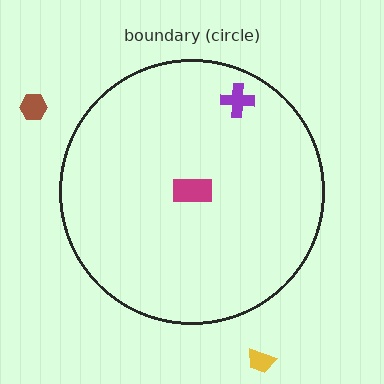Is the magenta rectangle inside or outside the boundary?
Inside.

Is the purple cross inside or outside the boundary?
Inside.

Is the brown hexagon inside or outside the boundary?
Outside.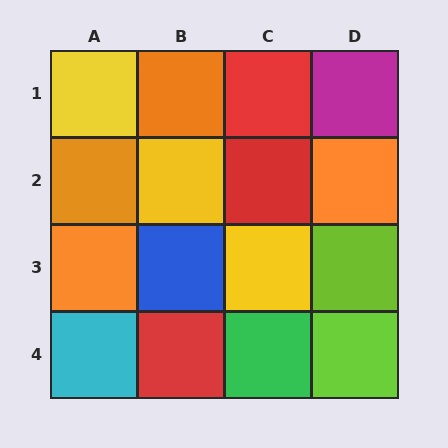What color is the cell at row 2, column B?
Yellow.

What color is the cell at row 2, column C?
Red.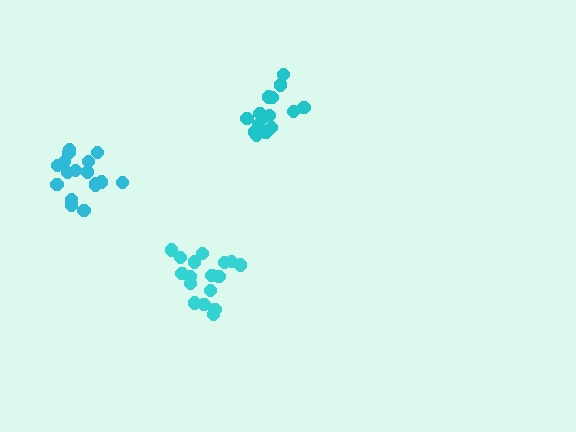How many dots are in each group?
Group 1: 15 dots, Group 2: 17 dots, Group 3: 17 dots (49 total).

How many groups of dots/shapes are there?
There are 3 groups.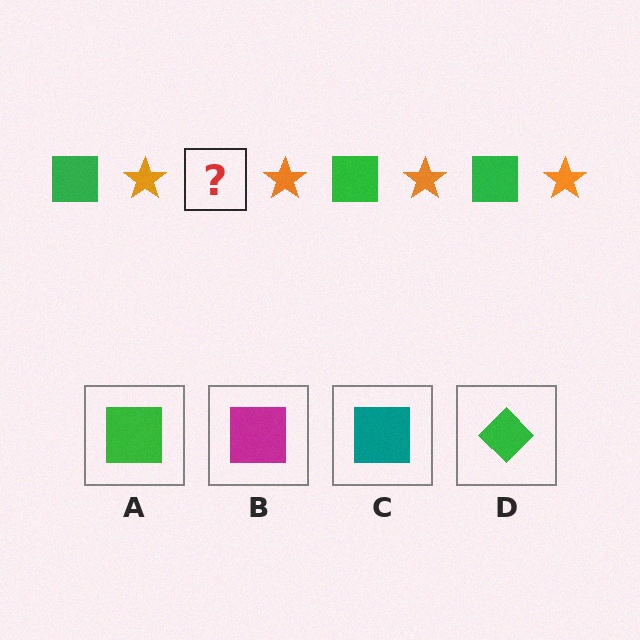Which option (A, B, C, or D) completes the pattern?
A.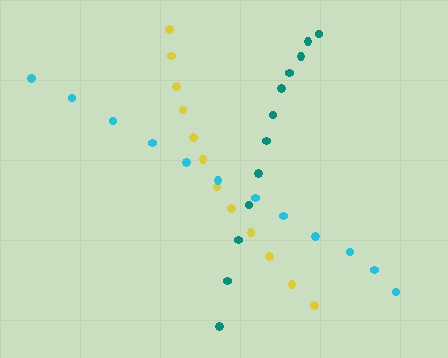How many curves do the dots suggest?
There are 3 distinct paths.